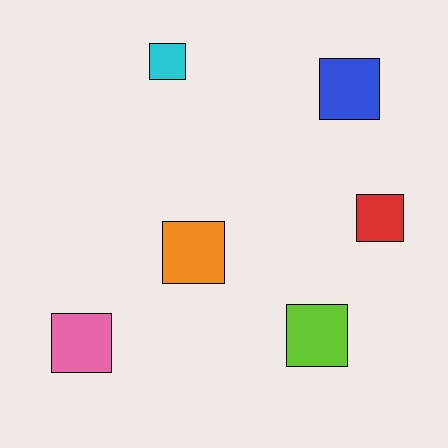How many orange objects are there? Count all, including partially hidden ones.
There is 1 orange object.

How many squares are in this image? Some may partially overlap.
There are 6 squares.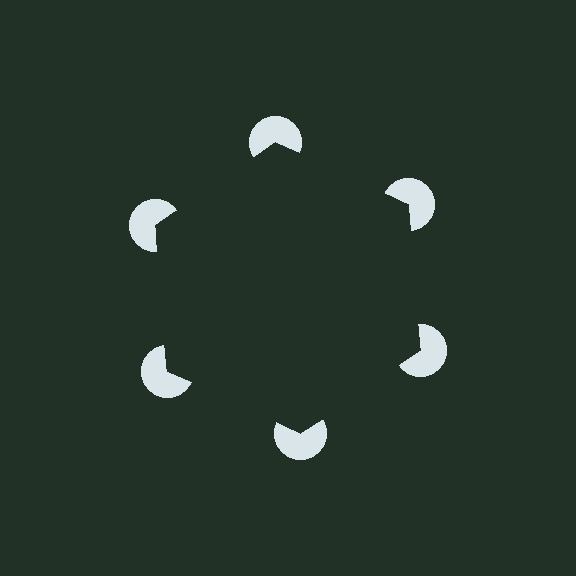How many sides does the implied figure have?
6 sides.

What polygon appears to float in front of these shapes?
An illusory hexagon — its edges are inferred from the aligned wedge cuts in the pac-man discs, not physically drawn.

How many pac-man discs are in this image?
There are 6 — one at each vertex of the illusory hexagon.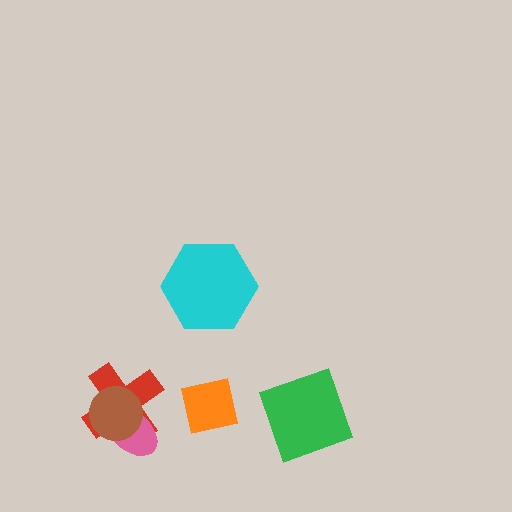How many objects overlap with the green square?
0 objects overlap with the green square.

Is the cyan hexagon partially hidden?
No, no other shape covers it.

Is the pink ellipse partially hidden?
Yes, it is partially covered by another shape.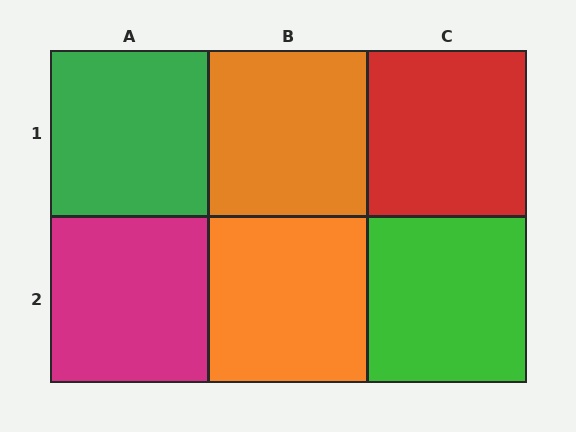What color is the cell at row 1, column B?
Orange.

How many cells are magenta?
1 cell is magenta.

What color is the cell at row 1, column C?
Red.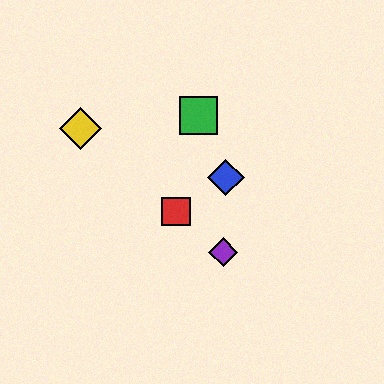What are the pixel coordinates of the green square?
The green square is at (199, 115).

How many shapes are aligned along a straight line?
3 shapes (the red square, the yellow diamond, the purple diamond) are aligned along a straight line.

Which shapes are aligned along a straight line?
The red square, the yellow diamond, the purple diamond are aligned along a straight line.